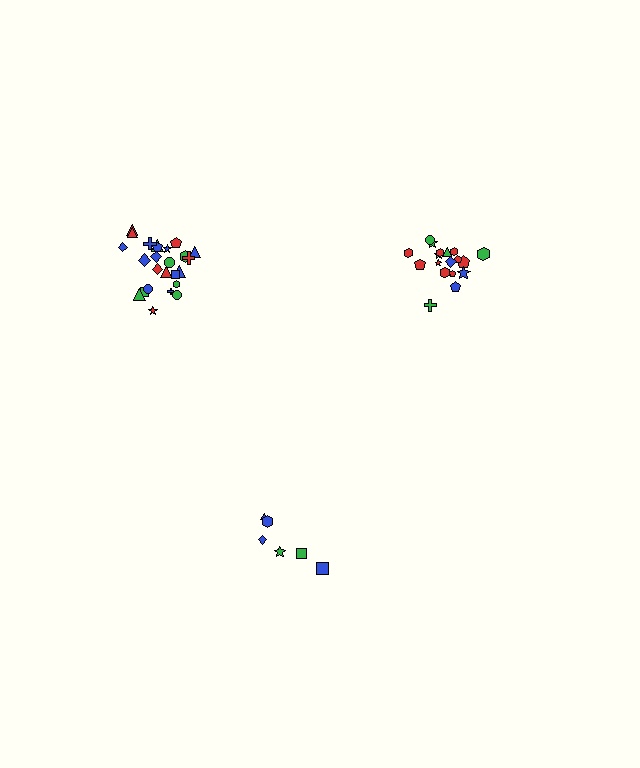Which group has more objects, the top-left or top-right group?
The top-left group.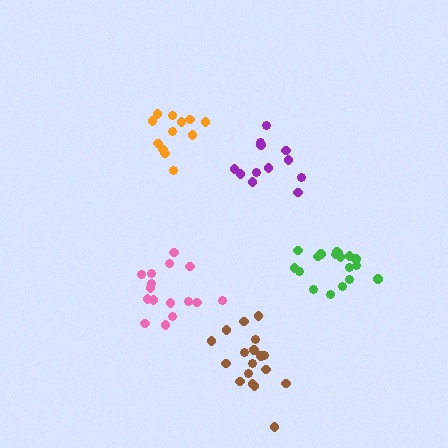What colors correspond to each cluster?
The clusters are colored: purple, green, brown, pink, orange.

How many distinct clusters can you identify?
There are 5 distinct clusters.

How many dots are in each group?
Group 1: 13 dots, Group 2: 18 dots, Group 3: 18 dots, Group 4: 16 dots, Group 5: 12 dots (77 total).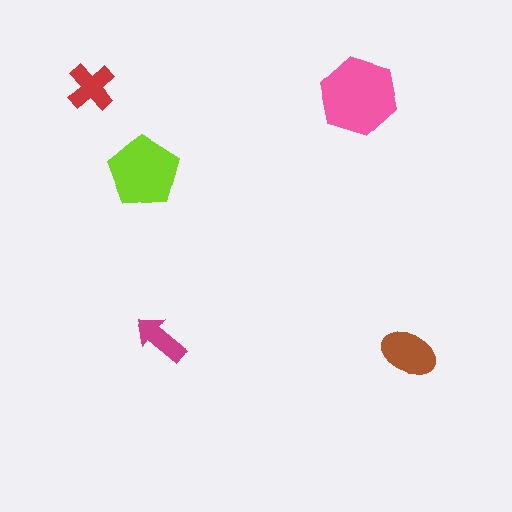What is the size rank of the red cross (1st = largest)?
4th.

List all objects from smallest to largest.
The magenta arrow, the red cross, the brown ellipse, the lime pentagon, the pink hexagon.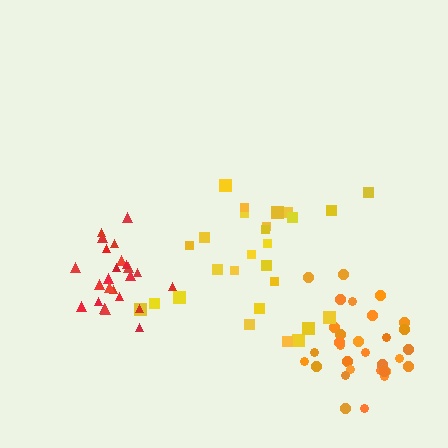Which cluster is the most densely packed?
Red.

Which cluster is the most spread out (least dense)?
Yellow.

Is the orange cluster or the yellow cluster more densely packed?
Orange.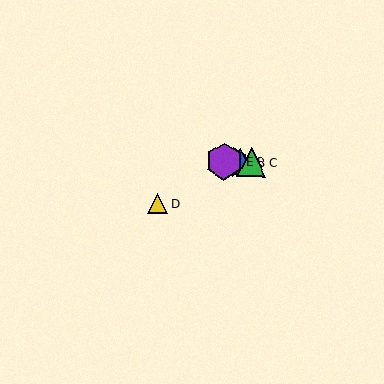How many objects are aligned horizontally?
4 objects (A, B, C, E) are aligned horizontally.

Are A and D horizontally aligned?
No, A is at y≈162 and D is at y≈203.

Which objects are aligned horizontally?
Objects A, B, C, E are aligned horizontally.